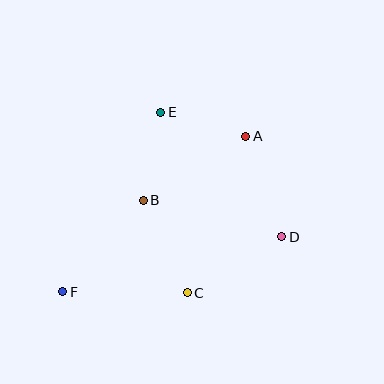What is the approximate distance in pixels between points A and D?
The distance between A and D is approximately 107 pixels.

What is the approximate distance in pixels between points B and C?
The distance between B and C is approximately 103 pixels.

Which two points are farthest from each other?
Points A and F are farthest from each other.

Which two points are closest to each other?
Points A and E are closest to each other.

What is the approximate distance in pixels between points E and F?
The distance between E and F is approximately 205 pixels.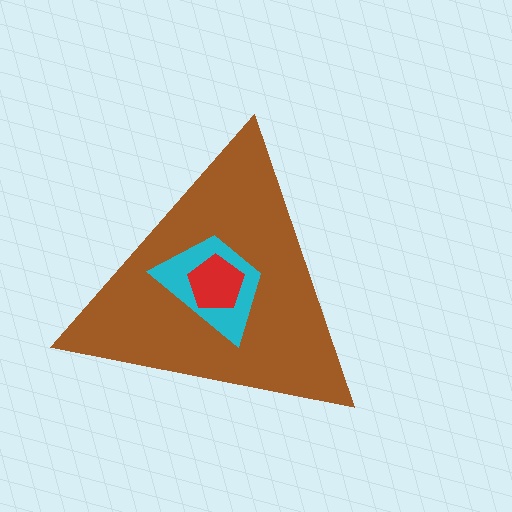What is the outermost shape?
The brown triangle.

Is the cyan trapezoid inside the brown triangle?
Yes.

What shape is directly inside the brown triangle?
The cyan trapezoid.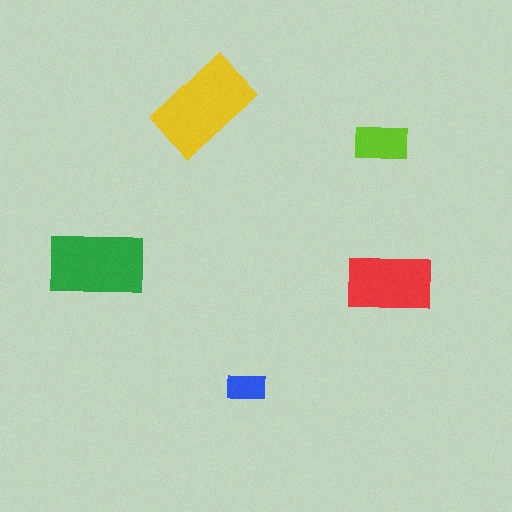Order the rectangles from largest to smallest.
the yellow one, the green one, the red one, the lime one, the blue one.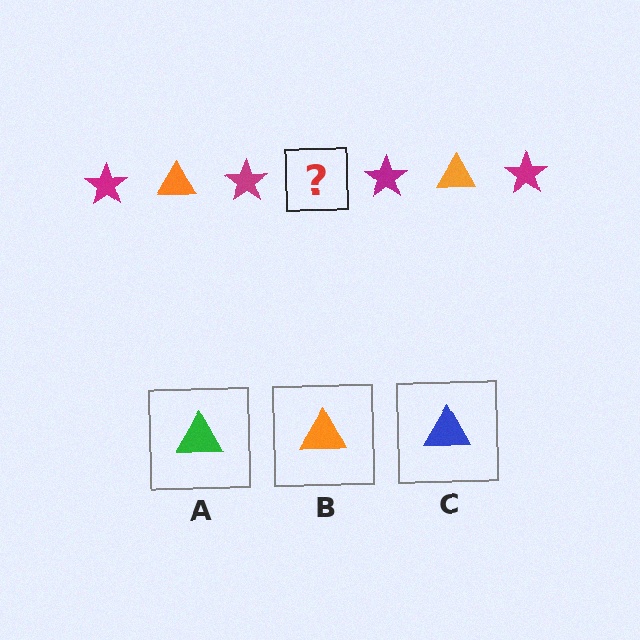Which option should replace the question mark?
Option B.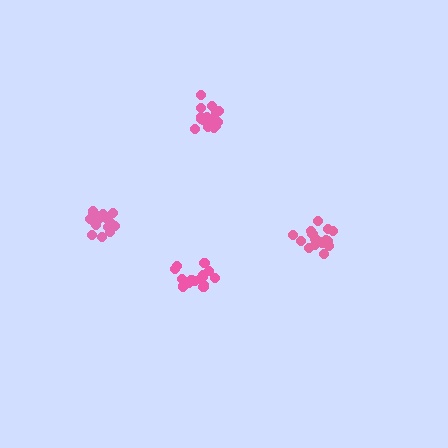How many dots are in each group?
Group 1: 16 dots, Group 2: 17 dots, Group 3: 14 dots, Group 4: 15 dots (62 total).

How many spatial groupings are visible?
There are 4 spatial groupings.